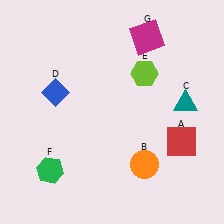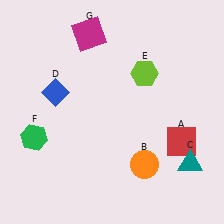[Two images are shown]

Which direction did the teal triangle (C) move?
The teal triangle (C) moved down.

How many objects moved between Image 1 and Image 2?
3 objects moved between the two images.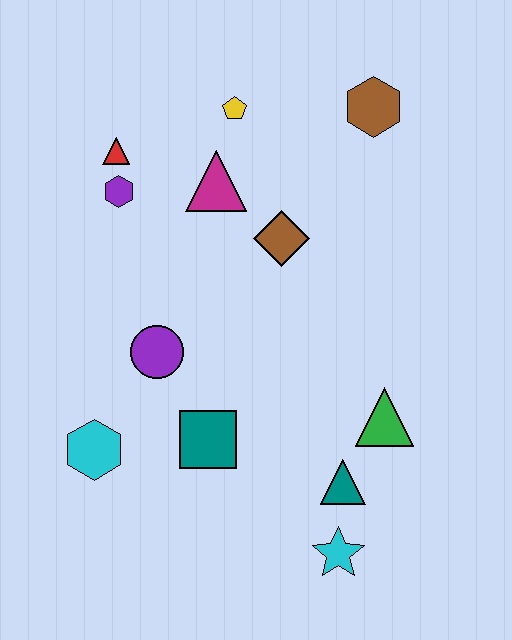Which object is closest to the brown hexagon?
The yellow pentagon is closest to the brown hexagon.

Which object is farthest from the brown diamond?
The cyan star is farthest from the brown diamond.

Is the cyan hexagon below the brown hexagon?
Yes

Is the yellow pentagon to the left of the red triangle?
No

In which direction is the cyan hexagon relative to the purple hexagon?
The cyan hexagon is below the purple hexagon.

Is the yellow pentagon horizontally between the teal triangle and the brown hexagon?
No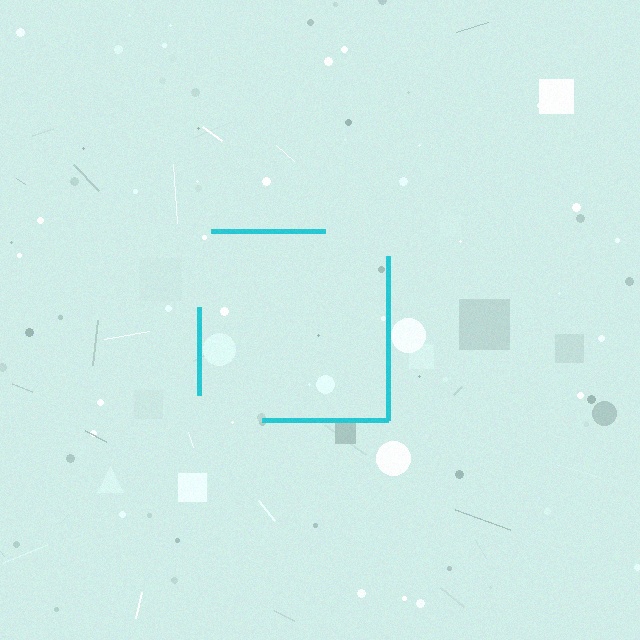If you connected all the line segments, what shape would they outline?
They would outline a square.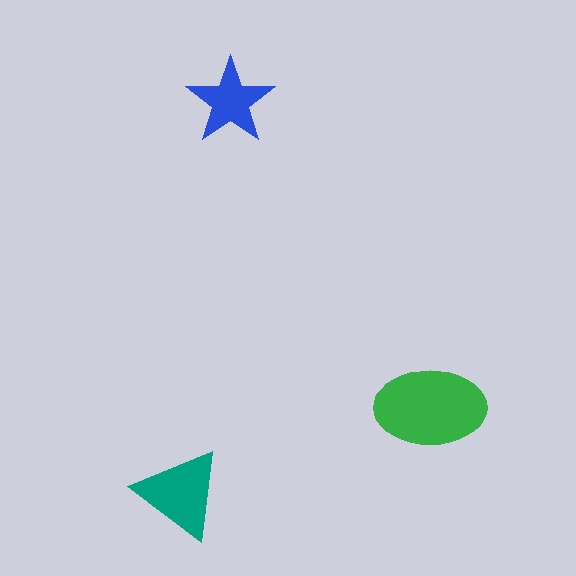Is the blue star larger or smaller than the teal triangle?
Smaller.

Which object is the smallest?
The blue star.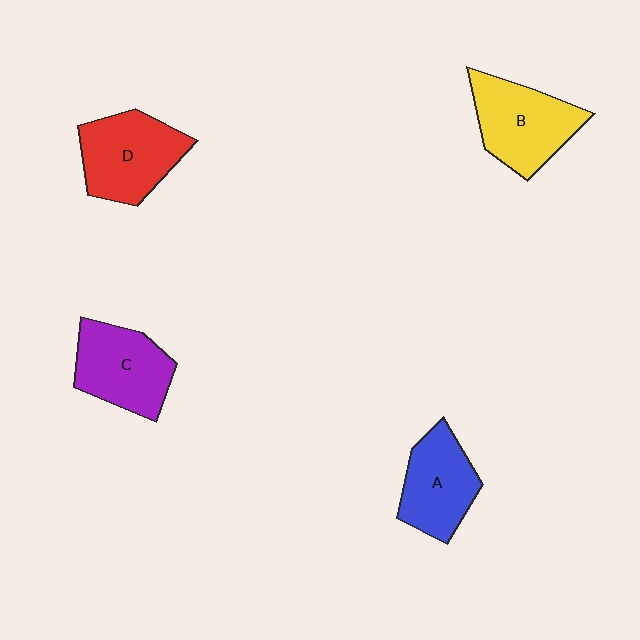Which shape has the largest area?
Shape B (yellow).